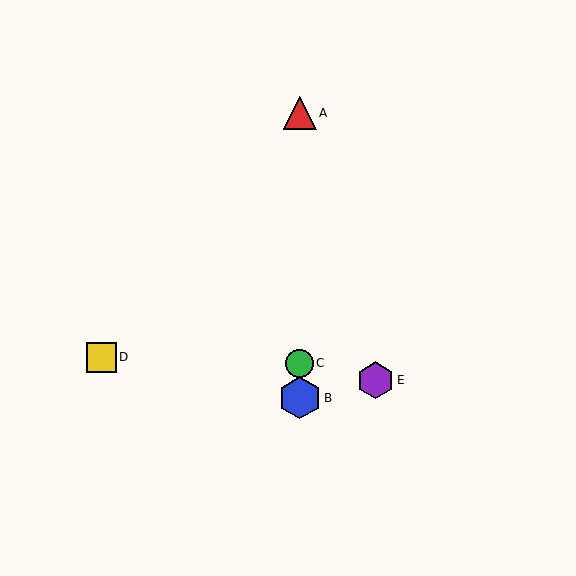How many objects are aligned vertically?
3 objects (A, B, C) are aligned vertically.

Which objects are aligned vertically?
Objects A, B, C are aligned vertically.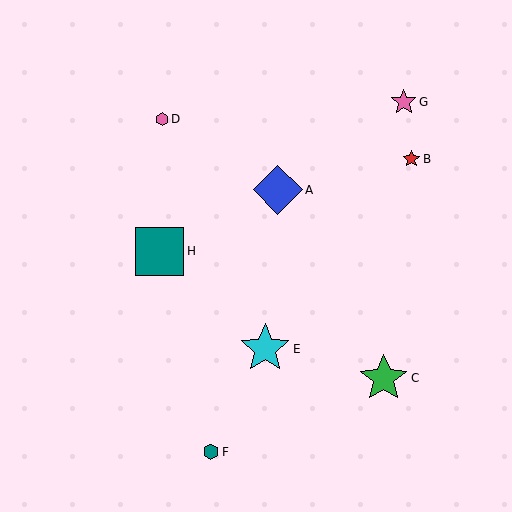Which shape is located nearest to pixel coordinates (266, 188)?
The blue diamond (labeled A) at (278, 190) is nearest to that location.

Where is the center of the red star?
The center of the red star is at (411, 159).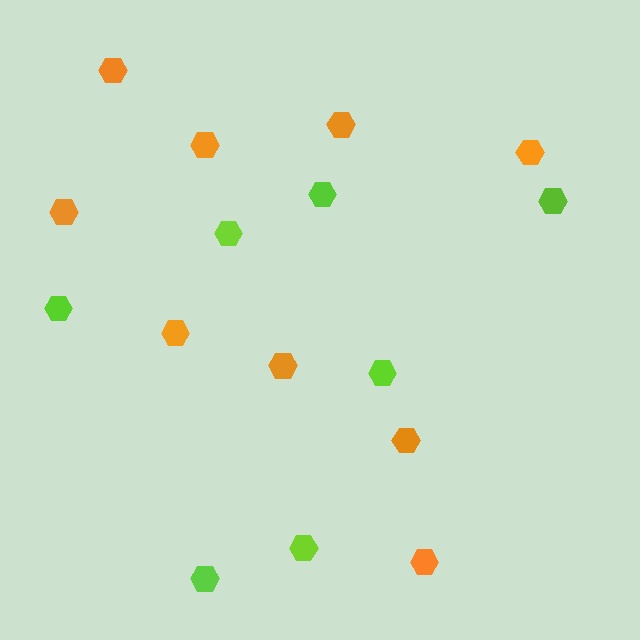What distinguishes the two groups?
There are 2 groups: one group of orange hexagons (9) and one group of lime hexagons (7).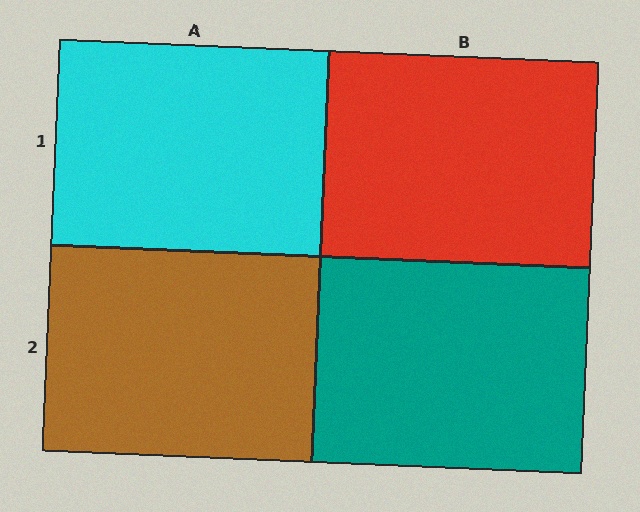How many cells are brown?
1 cell is brown.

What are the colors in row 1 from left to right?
Cyan, red.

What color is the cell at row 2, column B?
Teal.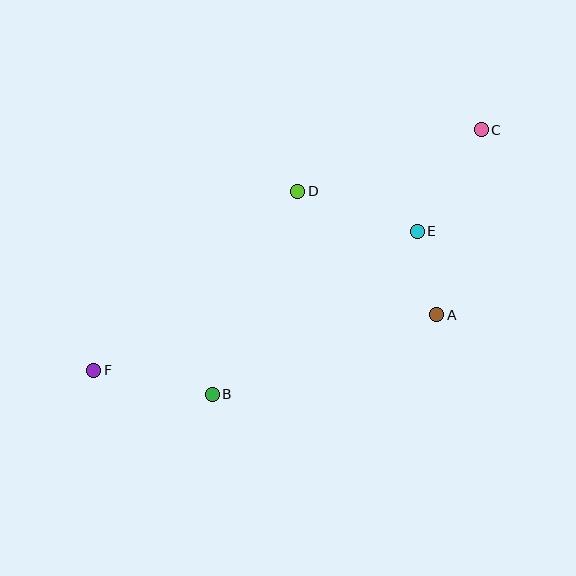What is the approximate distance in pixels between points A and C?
The distance between A and C is approximately 190 pixels.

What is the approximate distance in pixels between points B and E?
The distance between B and E is approximately 262 pixels.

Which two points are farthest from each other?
Points C and F are farthest from each other.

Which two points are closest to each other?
Points A and E are closest to each other.